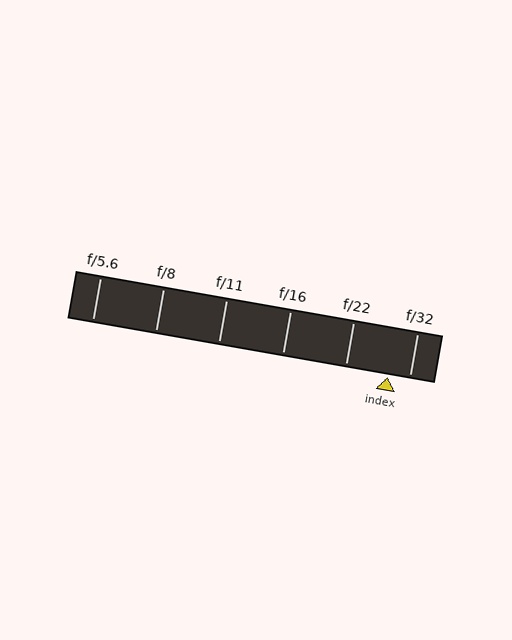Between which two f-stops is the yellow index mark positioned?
The index mark is between f/22 and f/32.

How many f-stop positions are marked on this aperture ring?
There are 6 f-stop positions marked.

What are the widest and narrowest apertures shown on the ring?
The widest aperture shown is f/5.6 and the narrowest is f/32.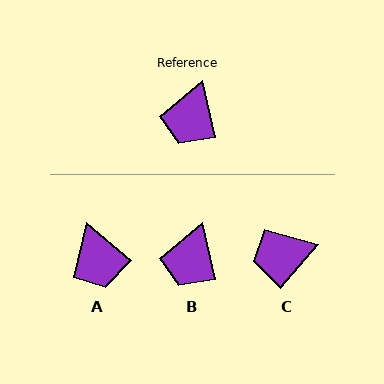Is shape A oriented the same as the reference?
No, it is off by about 37 degrees.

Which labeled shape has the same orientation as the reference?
B.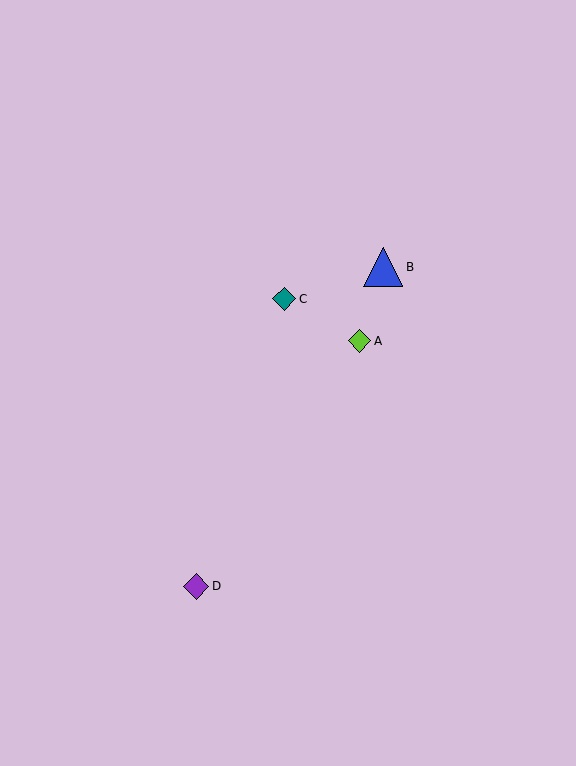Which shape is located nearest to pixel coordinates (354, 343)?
The lime diamond (labeled A) at (360, 341) is nearest to that location.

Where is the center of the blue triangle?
The center of the blue triangle is at (383, 267).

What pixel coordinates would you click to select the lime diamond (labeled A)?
Click at (360, 341) to select the lime diamond A.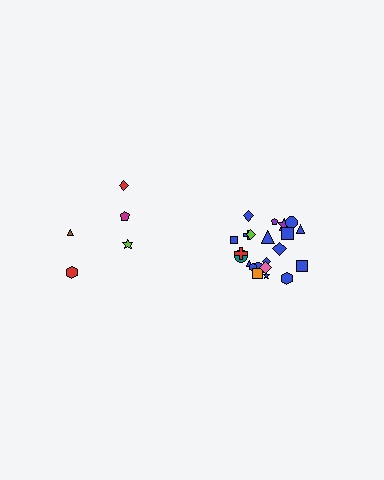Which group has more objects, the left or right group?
The right group.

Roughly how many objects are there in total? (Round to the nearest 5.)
Roughly 25 objects in total.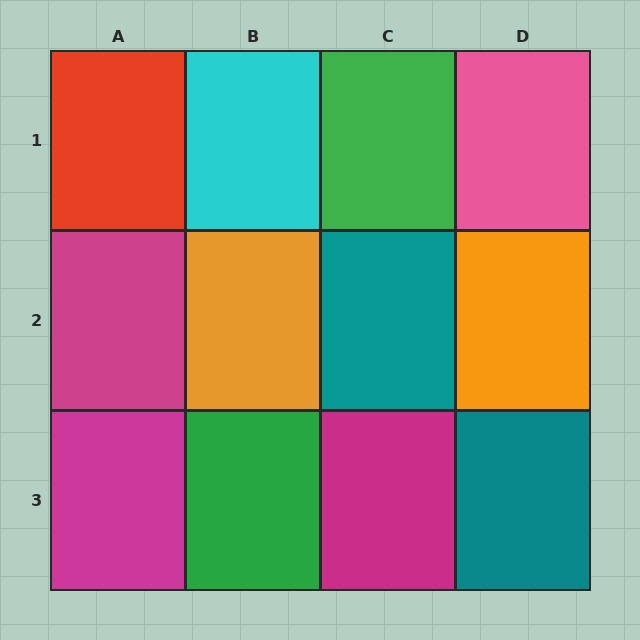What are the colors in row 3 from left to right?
Magenta, green, magenta, teal.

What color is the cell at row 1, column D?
Pink.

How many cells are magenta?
3 cells are magenta.